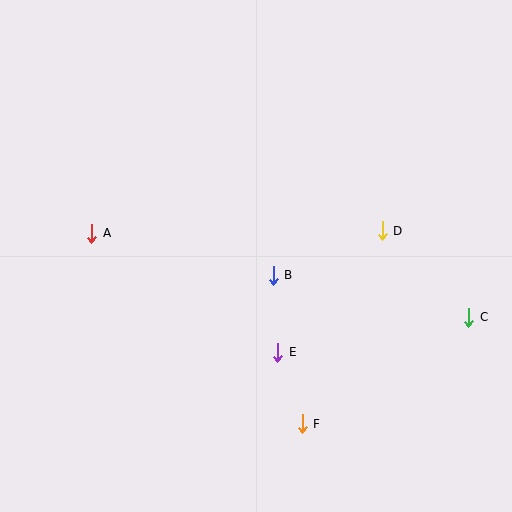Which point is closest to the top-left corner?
Point A is closest to the top-left corner.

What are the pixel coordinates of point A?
Point A is at (92, 233).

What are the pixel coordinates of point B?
Point B is at (273, 275).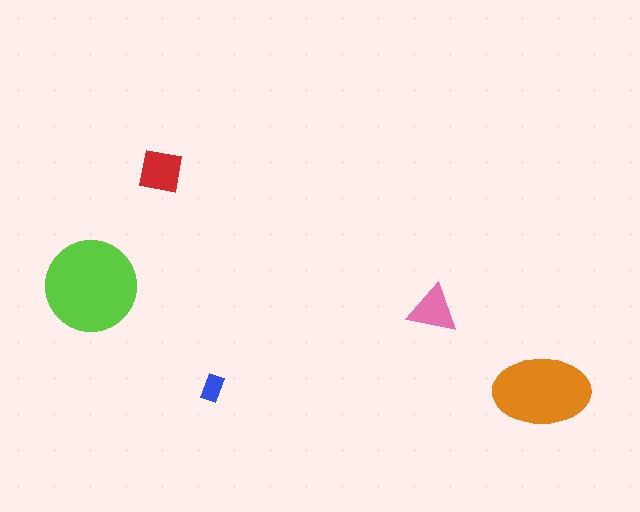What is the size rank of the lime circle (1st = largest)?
1st.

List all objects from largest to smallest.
The lime circle, the orange ellipse, the red square, the pink triangle, the blue rectangle.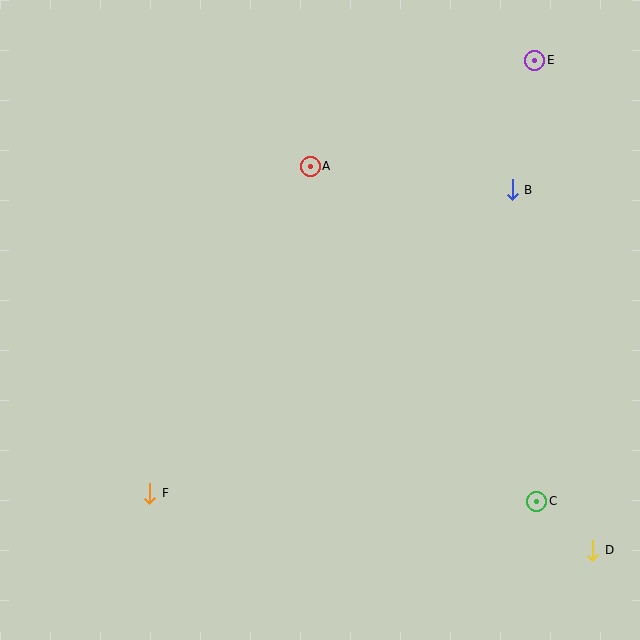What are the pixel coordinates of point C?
Point C is at (537, 501).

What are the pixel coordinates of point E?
Point E is at (535, 60).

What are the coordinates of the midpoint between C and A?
The midpoint between C and A is at (423, 334).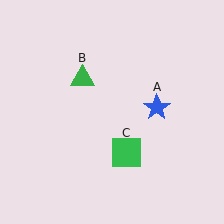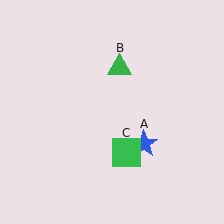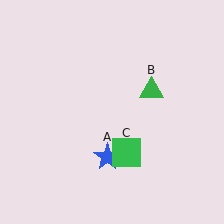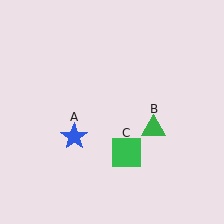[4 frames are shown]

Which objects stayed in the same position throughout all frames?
Green square (object C) remained stationary.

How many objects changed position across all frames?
2 objects changed position: blue star (object A), green triangle (object B).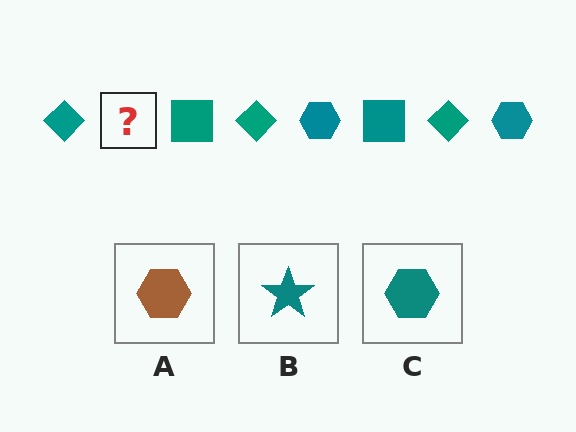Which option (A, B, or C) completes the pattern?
C.